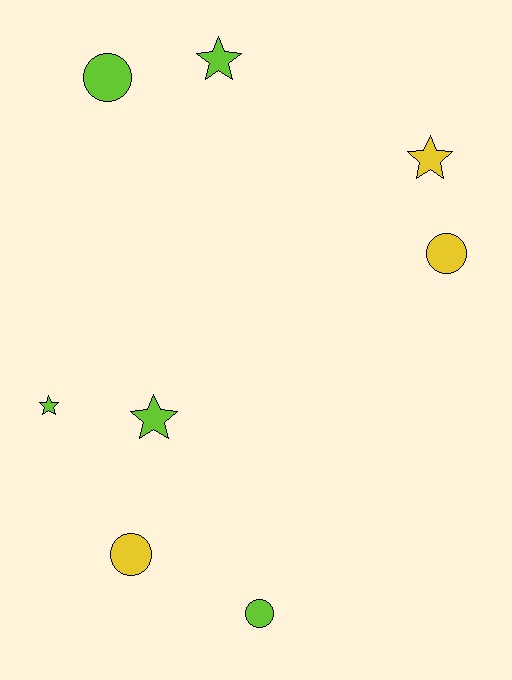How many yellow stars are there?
There is 1 yellow star.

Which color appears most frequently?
Lime, with 5 objects.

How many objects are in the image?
There are 8 objects.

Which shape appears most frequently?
Star, with 4 objects.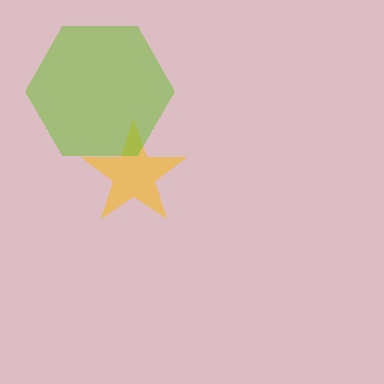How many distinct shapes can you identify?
There are 2 distinct shapes: a yellow star, a lime hexagon.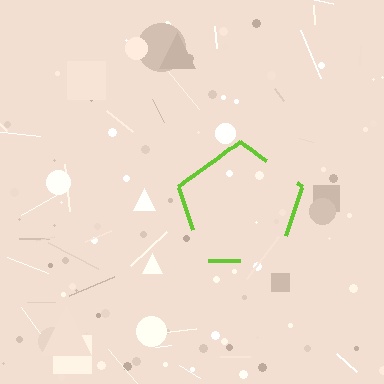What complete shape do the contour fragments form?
The contour fragments form a pentagon.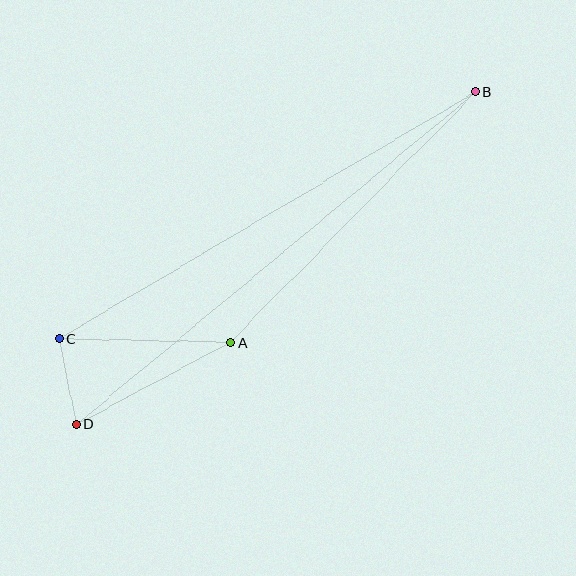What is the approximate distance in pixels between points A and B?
The distance between A and B is approximately 351 pixels.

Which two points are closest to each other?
Points C and D are closest to each other.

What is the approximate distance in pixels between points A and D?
The distance between A and D is approximately 175 pixels.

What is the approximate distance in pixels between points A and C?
The distance between A and C is approximately 172 pixels.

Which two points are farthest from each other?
Points B and D are farthest from each other.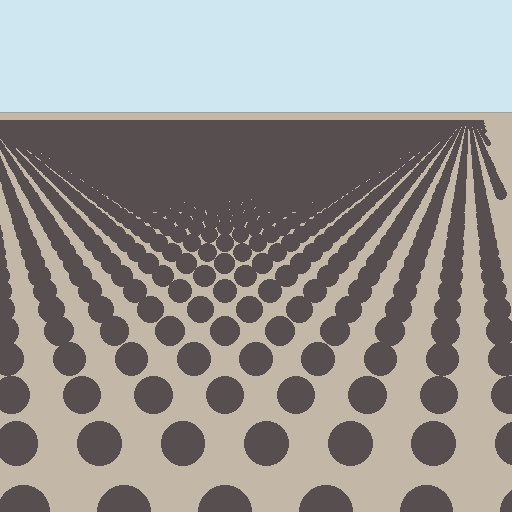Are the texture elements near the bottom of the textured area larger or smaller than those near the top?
Larger. Near the bottom, elements are closer to the viewer and appear at a bigger on-screen size.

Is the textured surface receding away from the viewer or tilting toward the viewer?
The surface is receding away from the viewer. Texture elements get smaller and denser toward the top.